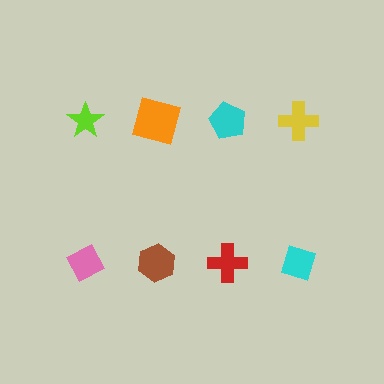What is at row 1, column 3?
A cyan pentagon.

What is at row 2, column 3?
A red cross.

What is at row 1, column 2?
An orange square.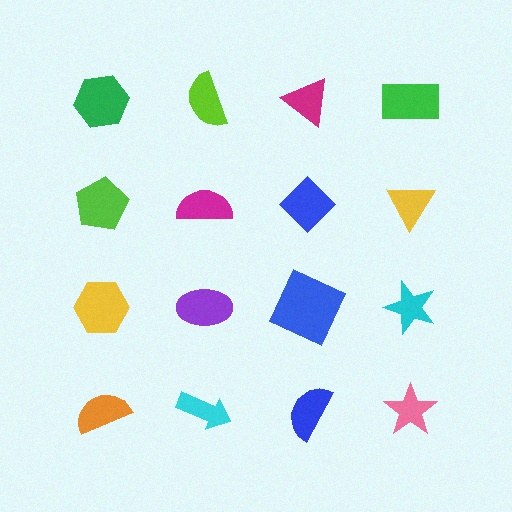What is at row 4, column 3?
A blue semicircle.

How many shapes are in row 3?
4 shapes.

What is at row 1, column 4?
A green rectangle.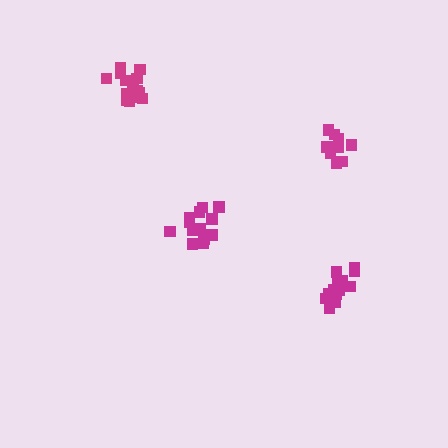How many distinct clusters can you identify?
There are 4 distinct clusters.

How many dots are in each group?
Group 1: 14 dots, Group 2: 13 dots, Group 3: 10 dots, Group 4: 14 dots (51 total).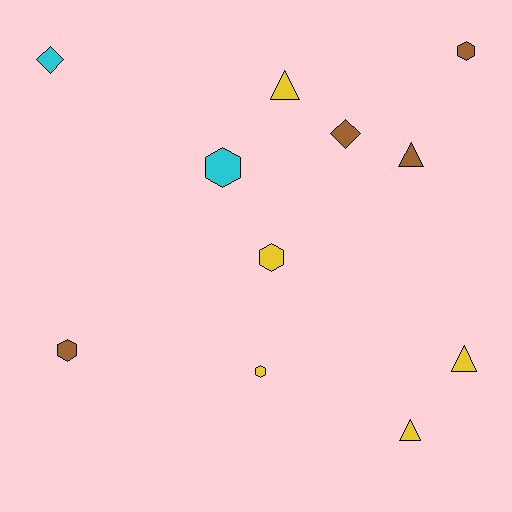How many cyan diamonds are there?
There is 1 cyan diamond.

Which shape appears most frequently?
Hexagon, with 5 objects.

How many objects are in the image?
There are 11 objects.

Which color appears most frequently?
Yellow, with 5 objects.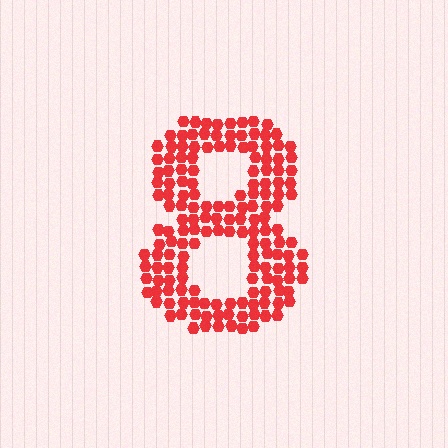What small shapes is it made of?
It is made of small hexagons.